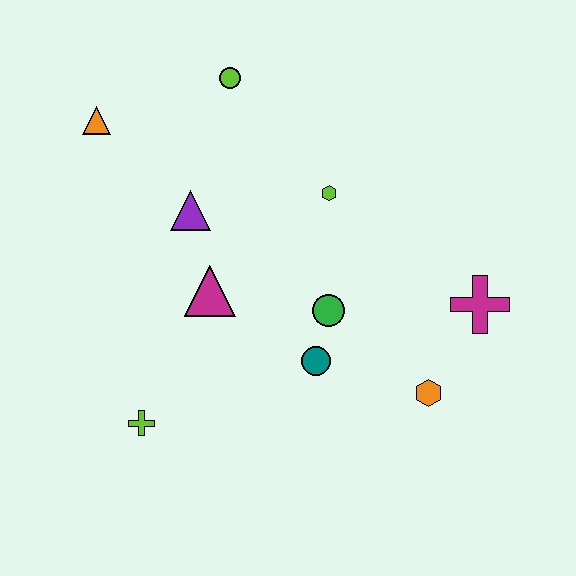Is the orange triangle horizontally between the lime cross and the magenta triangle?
No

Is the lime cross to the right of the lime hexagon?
No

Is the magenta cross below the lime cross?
No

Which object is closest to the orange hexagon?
The magenta cross is closest to the orange hexagon.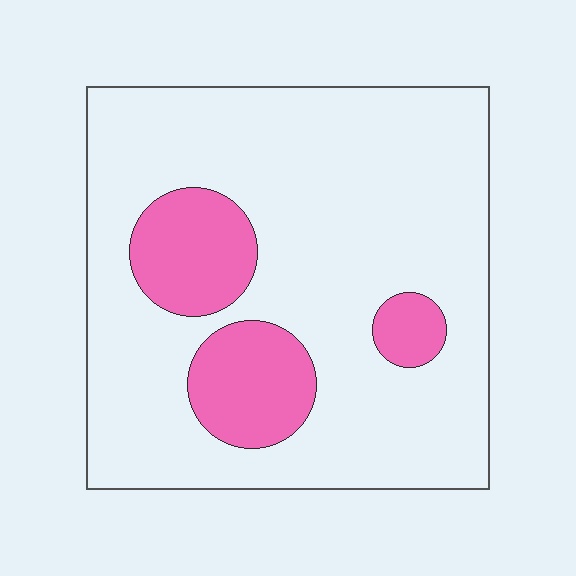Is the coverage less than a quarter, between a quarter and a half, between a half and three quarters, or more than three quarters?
Less than a quarter.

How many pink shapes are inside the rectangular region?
3.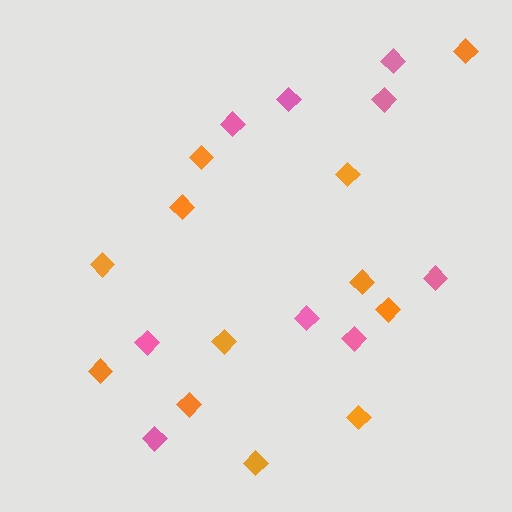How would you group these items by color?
There are 2 groups: one group of pink diamonds (9) and one group of orange diamonds (12).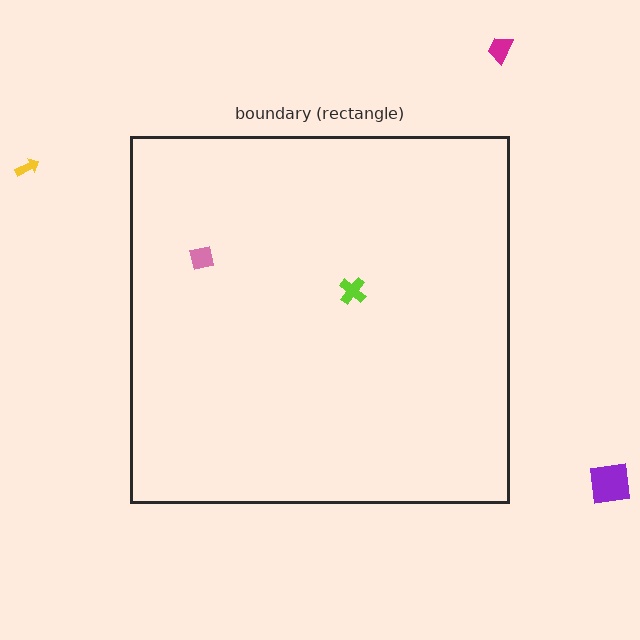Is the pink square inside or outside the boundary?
Inside.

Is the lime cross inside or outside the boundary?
Inside.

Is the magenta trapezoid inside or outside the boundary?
Outside.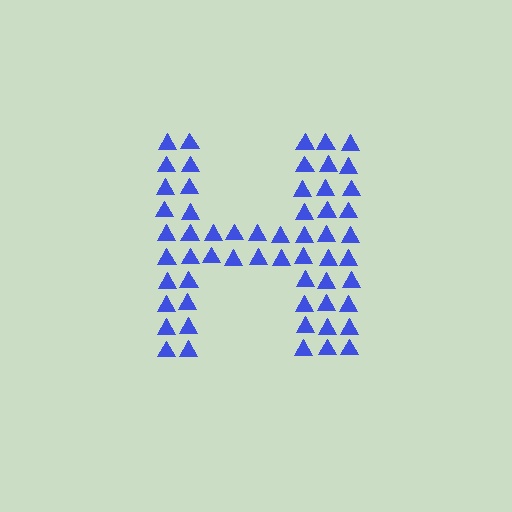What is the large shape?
The large shape is the letter H.